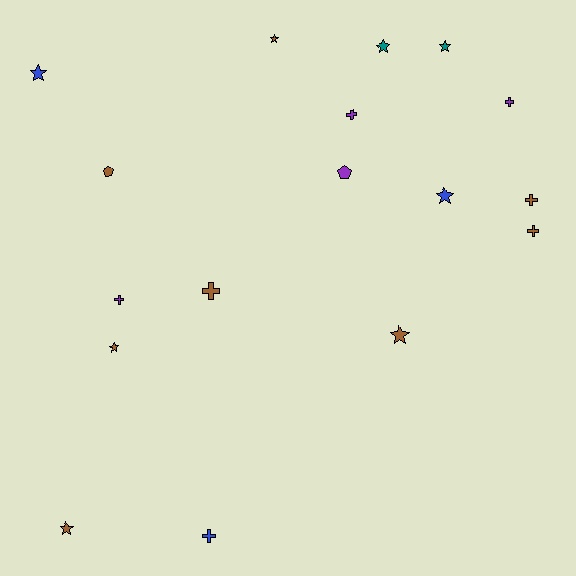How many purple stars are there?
There are no purple stars.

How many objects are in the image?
There are 17 objects.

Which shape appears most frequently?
Star, with 8 objects.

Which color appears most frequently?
Brown, with 8 objects.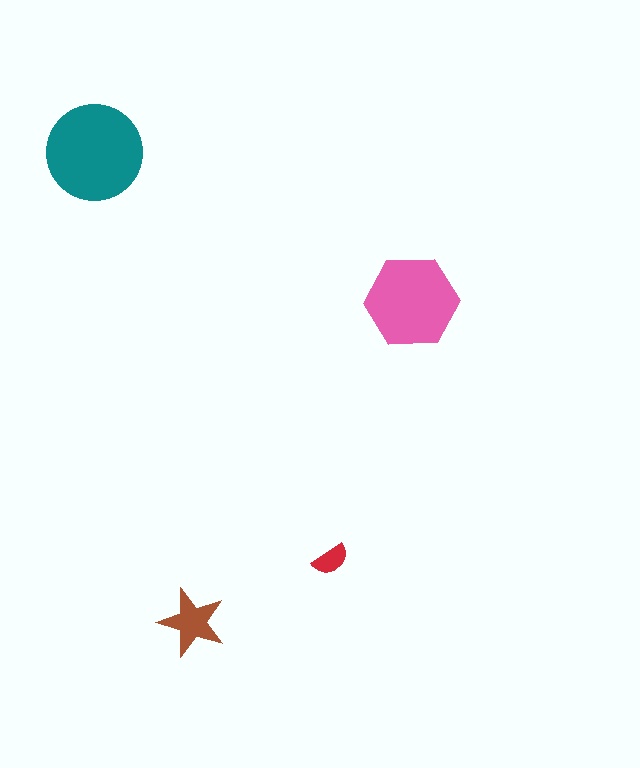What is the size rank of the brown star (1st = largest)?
3rd.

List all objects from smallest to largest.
The red semicircle, the brown star, the pink hexagon, the teal circle.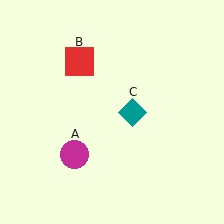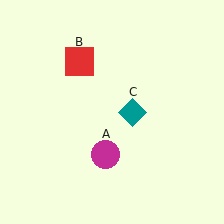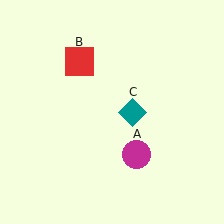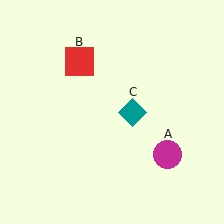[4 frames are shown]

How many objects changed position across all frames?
1 object changed position: magenta circle (object A).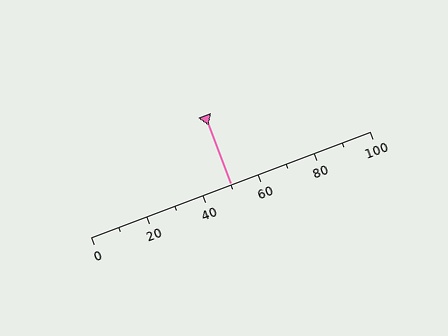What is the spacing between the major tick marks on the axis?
The major ticks are spaced 20 apart.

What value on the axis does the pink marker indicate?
The marker indicates approximately 50.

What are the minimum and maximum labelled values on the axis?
The axis runs from 0 to 100.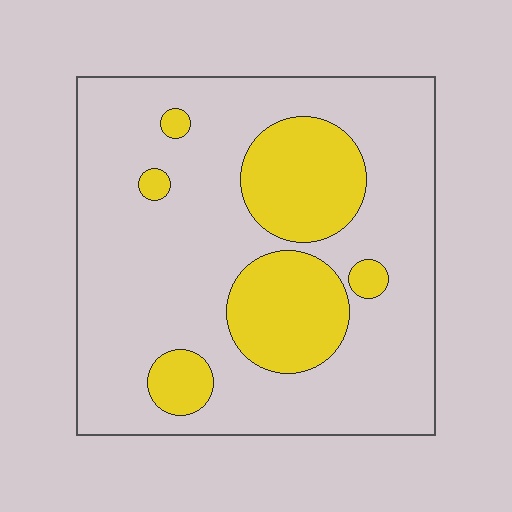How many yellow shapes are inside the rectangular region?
6.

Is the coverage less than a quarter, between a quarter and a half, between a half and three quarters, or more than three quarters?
Less than a quarter.